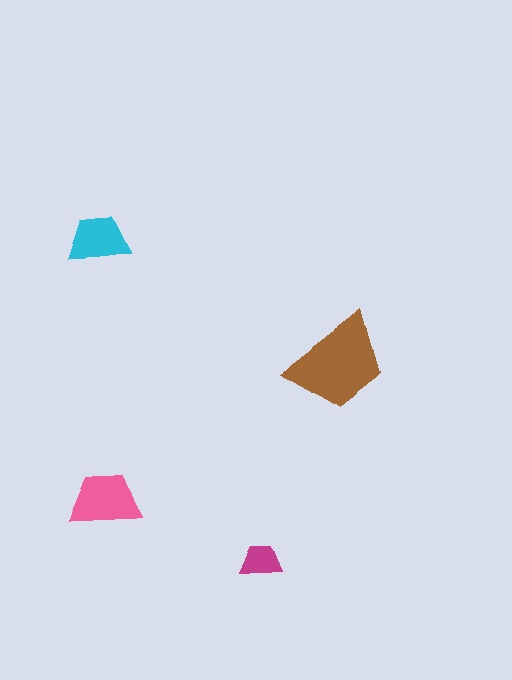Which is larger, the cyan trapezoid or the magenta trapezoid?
The cyan one.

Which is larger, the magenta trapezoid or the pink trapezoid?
The pink one.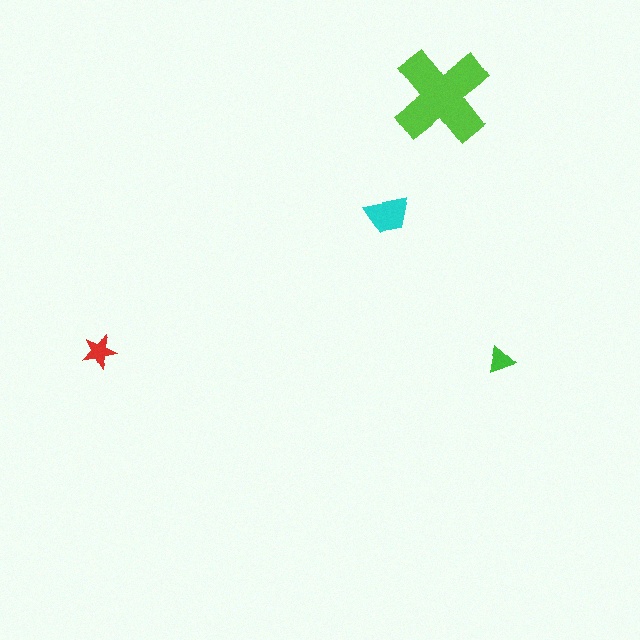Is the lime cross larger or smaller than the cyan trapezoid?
Larger.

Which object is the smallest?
The green triangle.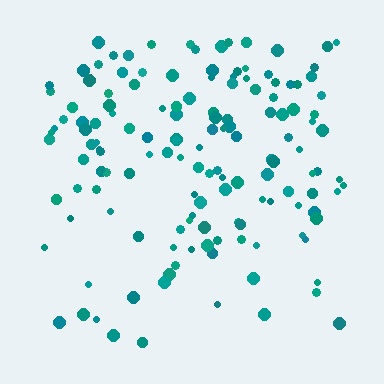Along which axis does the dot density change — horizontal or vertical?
Vertical.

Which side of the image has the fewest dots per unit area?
The bottom.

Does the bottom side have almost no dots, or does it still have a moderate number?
Still a moderate number, just noticeably fewer than the top.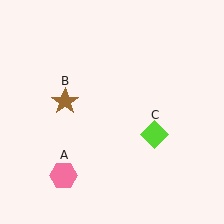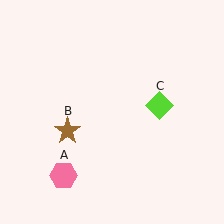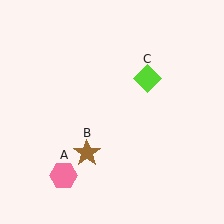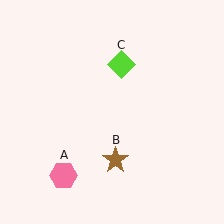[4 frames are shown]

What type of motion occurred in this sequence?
The brown star (object B), lime diamond (object C) rotated counterclockwise around the center of the scene.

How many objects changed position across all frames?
2 objects changed position: brown star (object B), lime diamond (object C).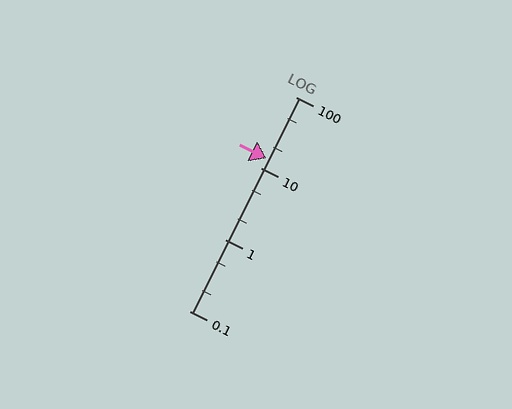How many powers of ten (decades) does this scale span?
The scale spans 3 decades, from 0.1 to 100.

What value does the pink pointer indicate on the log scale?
The pointer indicates approximately 14.